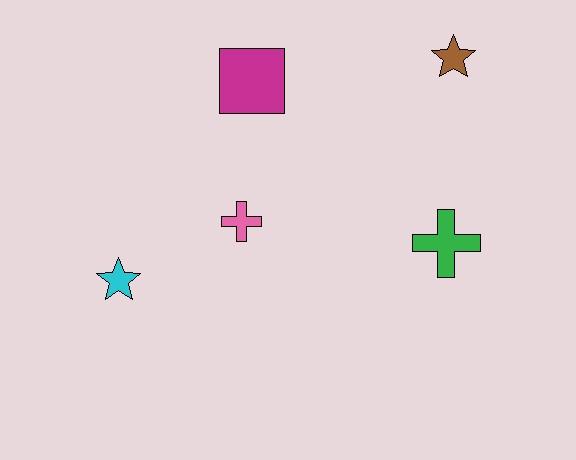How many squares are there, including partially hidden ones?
There is 1 square.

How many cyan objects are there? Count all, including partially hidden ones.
There is 1 cyan object.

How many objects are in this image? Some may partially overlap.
There are 5 objects.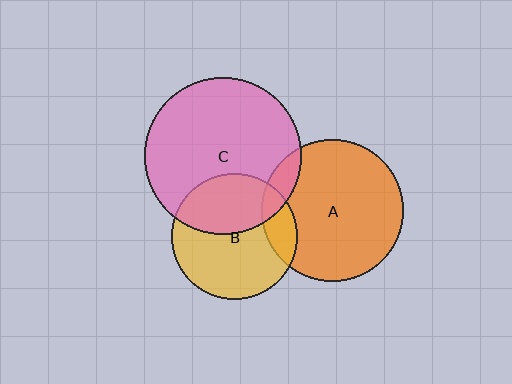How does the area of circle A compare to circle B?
Approximately 1.3 times.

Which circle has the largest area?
Circle C (pink).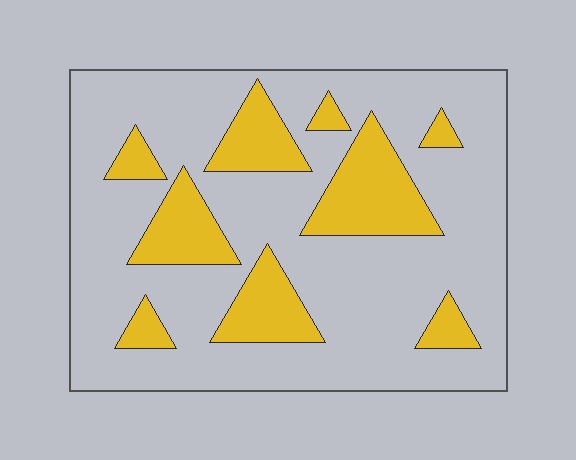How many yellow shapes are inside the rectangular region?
9.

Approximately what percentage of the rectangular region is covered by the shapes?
Approximately 25%.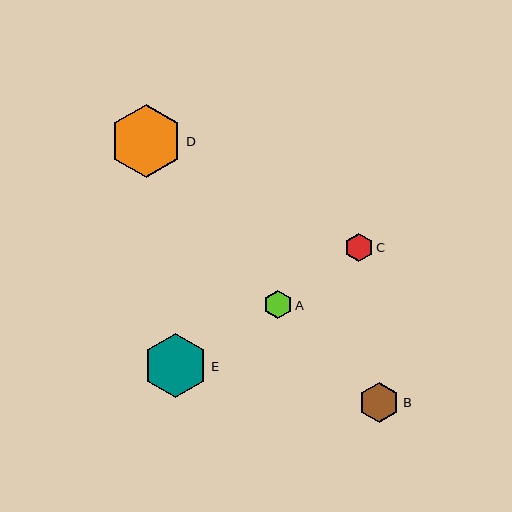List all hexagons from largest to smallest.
From largest to smallest: D, E, B, C, A.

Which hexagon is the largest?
Hexagon D is the largest with a size of approximately 73 pixels.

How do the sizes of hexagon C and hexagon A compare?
Hexagon C and hexagon A are approximately the same size.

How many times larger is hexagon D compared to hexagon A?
Hexagon D is approximately 2.6 times the size of hexagon A.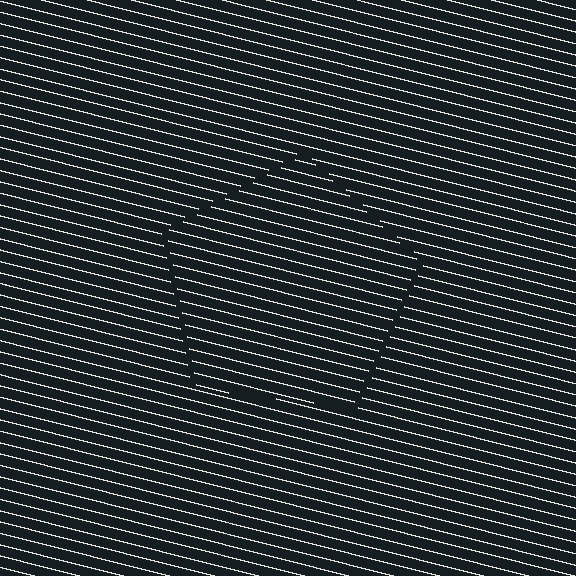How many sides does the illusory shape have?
5 sides — the line-ends trace a pentagon.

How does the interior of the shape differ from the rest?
The interior of the shape contains the same grating, shifted by half a period — the contour is defined by the phase discontinuity where line-ends from the inner and outer gratings abut.